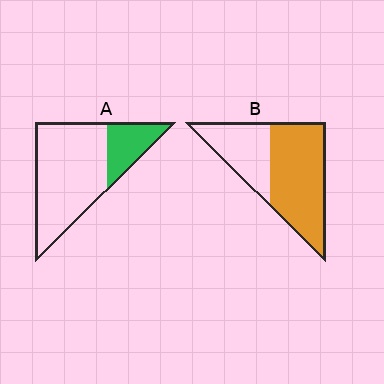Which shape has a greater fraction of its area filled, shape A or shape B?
Shape B.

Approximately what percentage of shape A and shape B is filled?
A is approximately 25% and B is approximately 65%.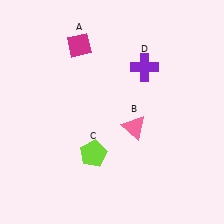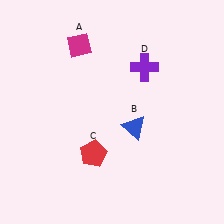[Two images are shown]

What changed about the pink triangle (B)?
In Image 1, B is pink. In Image 2, it changed to blue.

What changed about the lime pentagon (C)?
In Image 1, C is lime. In Image 2, it changed to red.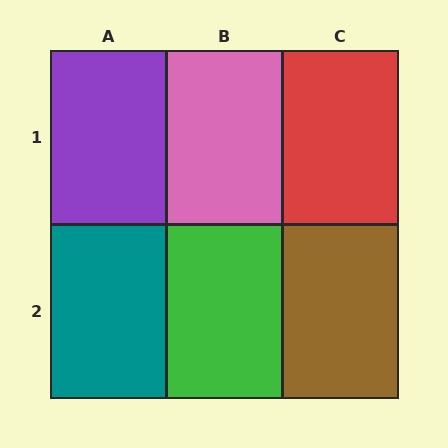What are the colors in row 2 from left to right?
Teal, green, brown.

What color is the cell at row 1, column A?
Purple.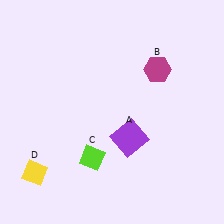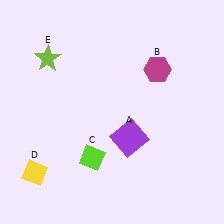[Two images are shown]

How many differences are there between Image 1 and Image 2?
There is 1 difference between the two images.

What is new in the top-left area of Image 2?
A lime star (E) was added in the top-left area of Image 2.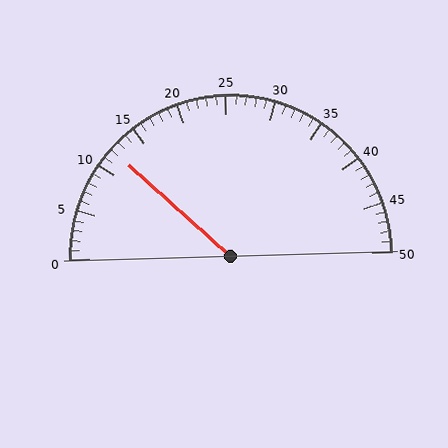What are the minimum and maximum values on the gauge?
The gauge ranges from 0 to 50.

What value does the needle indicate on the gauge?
The needle indicates approximately 12.